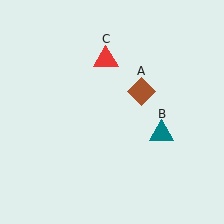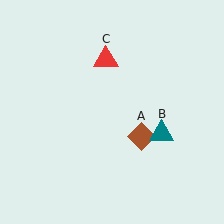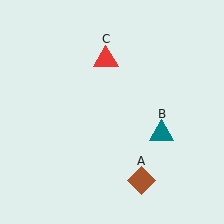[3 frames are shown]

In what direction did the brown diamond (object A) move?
The brown diamond (object A) moved down.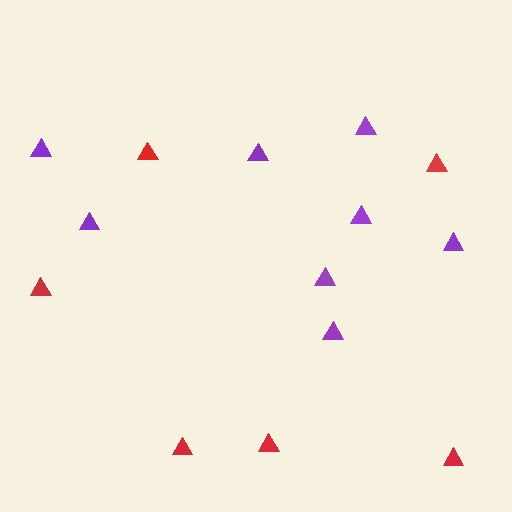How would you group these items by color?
There are 2 groups: one group of purple triangles (8) and one group of red triangles (6).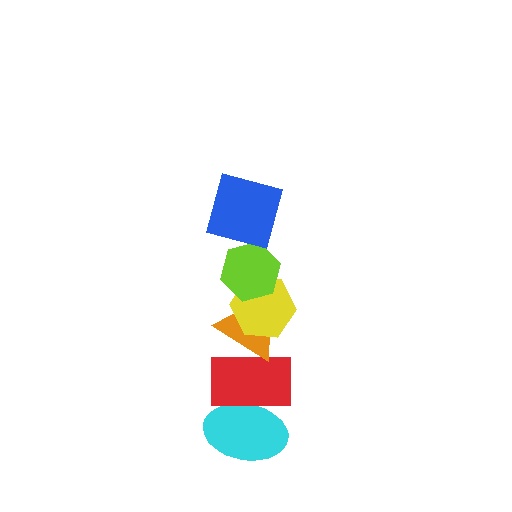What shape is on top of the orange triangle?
The yellow hexagon is on top of the orange triangle.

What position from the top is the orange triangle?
The orange triangle is 4th from the top.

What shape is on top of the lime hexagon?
The blue square is on top of the lime hexagon.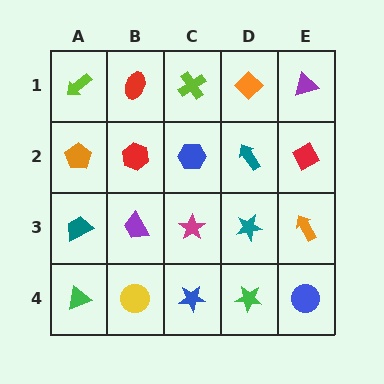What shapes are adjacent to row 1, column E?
A red diamond (row 2, column E), an orange diamond (row 1, column D).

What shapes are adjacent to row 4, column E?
An orange arrow (row 3, column E), a green star (row 4, column D).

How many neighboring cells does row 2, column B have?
4.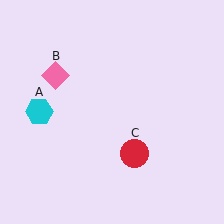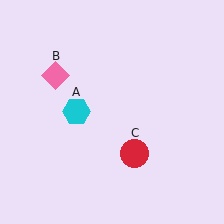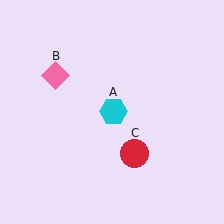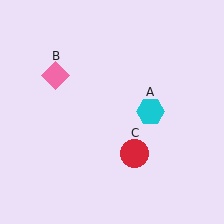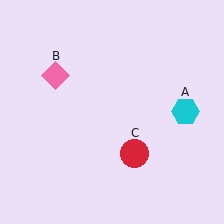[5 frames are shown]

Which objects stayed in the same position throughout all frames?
Pink diamond (object B) and red circle (object C) remained stationary.